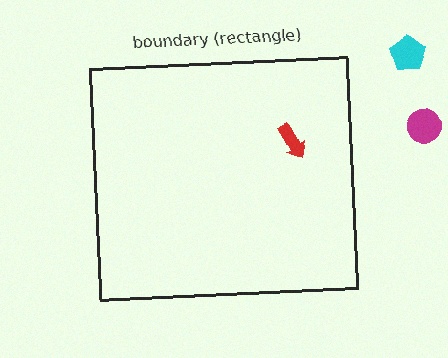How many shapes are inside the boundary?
1 inside, 2 outside.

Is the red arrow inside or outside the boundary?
Inside.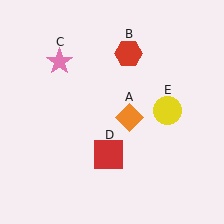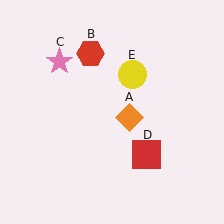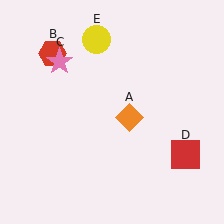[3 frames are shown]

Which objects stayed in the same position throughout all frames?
Orange diamond (object A) and pink star (object C) remained stationary.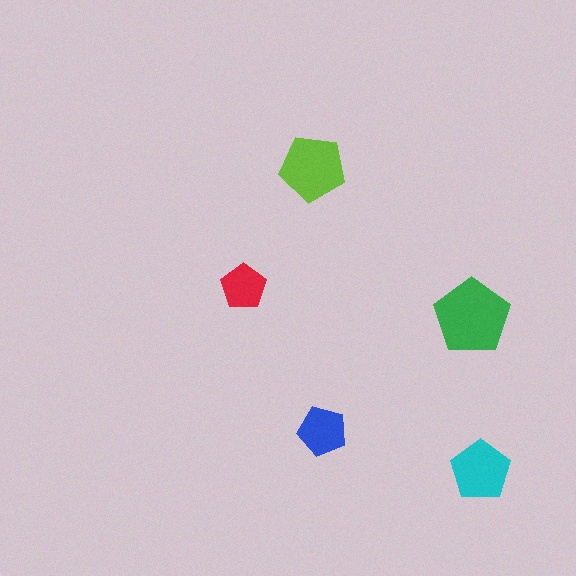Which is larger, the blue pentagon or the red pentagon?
The blue one.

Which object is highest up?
The lime pentagon is topmost.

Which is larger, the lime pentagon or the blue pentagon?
The lime one.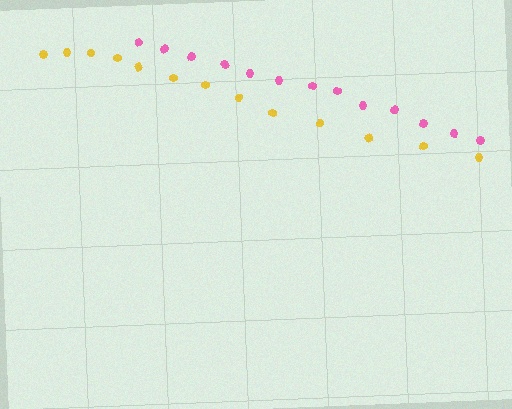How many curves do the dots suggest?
There are 2 distinct paths.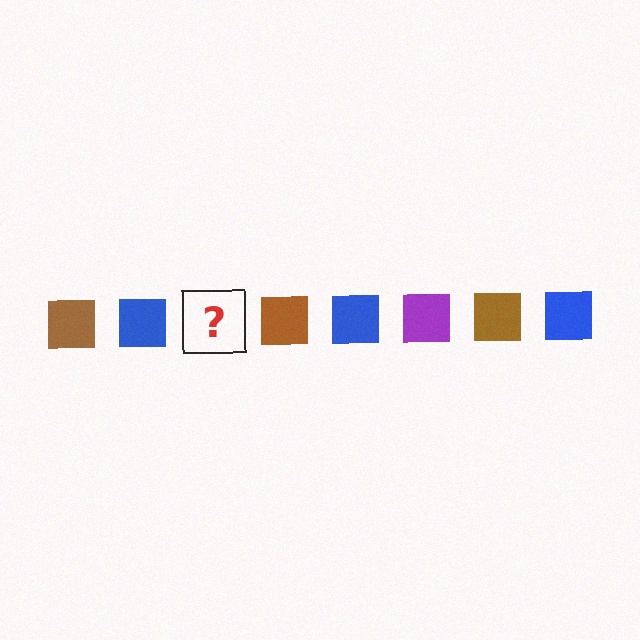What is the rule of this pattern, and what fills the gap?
The rule is that the pattern cycles through brown, blue, purple squares. The gap should be filled with a purple square.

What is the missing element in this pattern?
The missing element is a purple square.